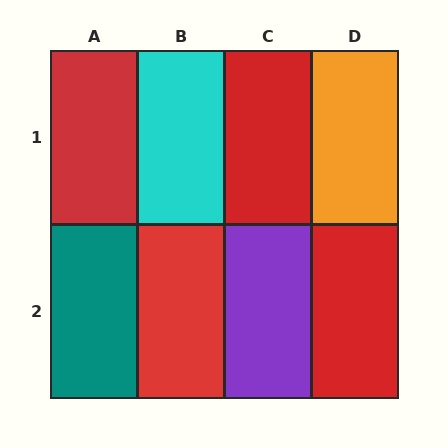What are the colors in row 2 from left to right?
Teal, red, purple, red.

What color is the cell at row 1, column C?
Red.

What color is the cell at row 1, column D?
Orange.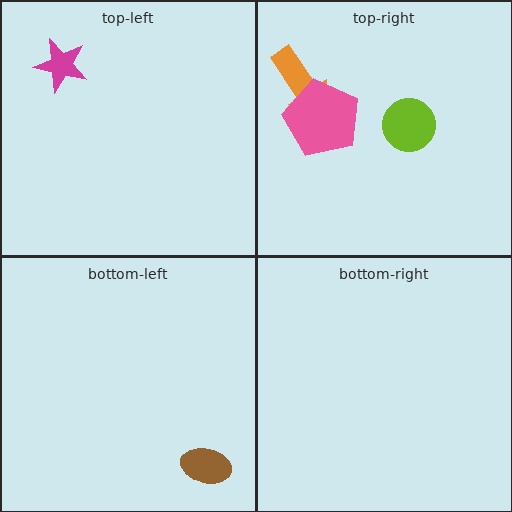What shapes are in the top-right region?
The orange arrow, the pink pentagon, the lime circle.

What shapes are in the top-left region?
The magenta star.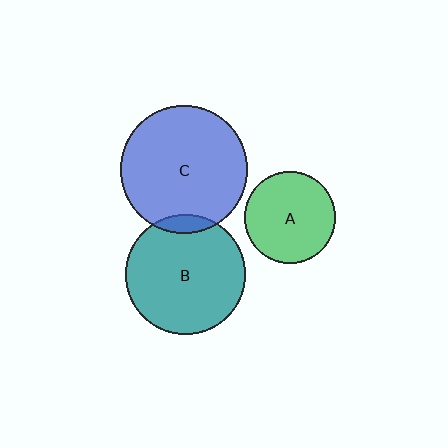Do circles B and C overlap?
Yes.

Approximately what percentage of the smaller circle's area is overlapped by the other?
Approximately 5%.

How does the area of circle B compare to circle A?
Approximately 1.7 times.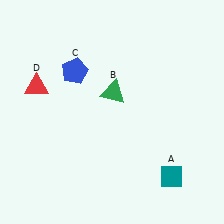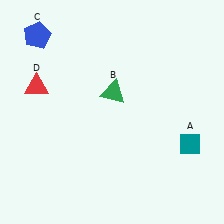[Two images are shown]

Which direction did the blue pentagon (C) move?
The blue pentagon (C) moved left.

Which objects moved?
The objects that moved are: the teal diamond (A), the blue pentagon (C).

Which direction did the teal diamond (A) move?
The teal diamond (A) moved up.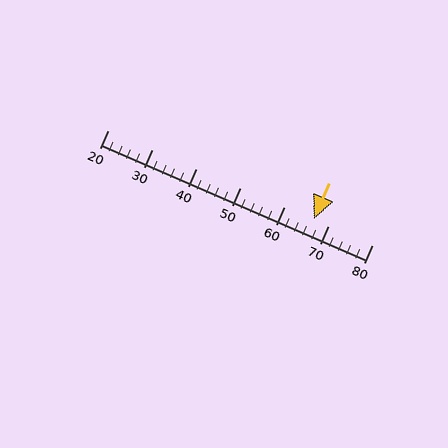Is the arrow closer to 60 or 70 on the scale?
The arrow is closer to 70.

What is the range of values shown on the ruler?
The ruler shows values from 20 to 80.